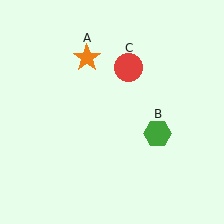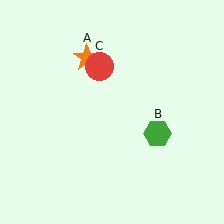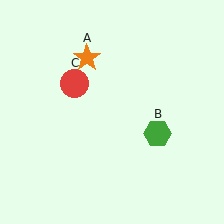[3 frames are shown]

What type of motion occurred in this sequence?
The red circle (object C) rotated counterclockwise around the center of the scene.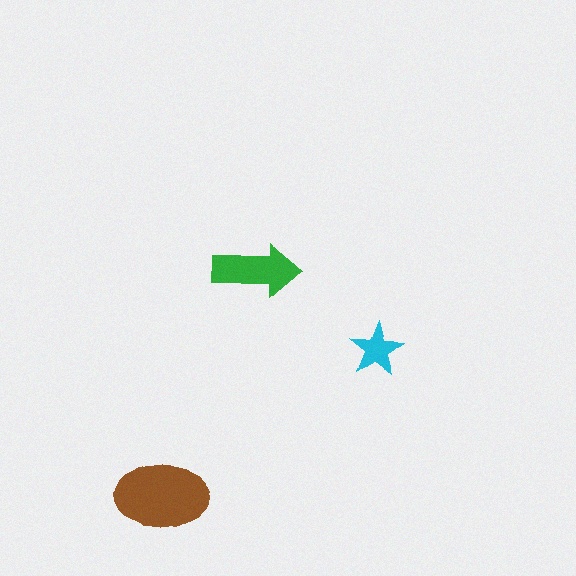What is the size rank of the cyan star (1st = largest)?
3rd.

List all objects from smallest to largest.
The cyan star, the green arrow, the brown ellipse.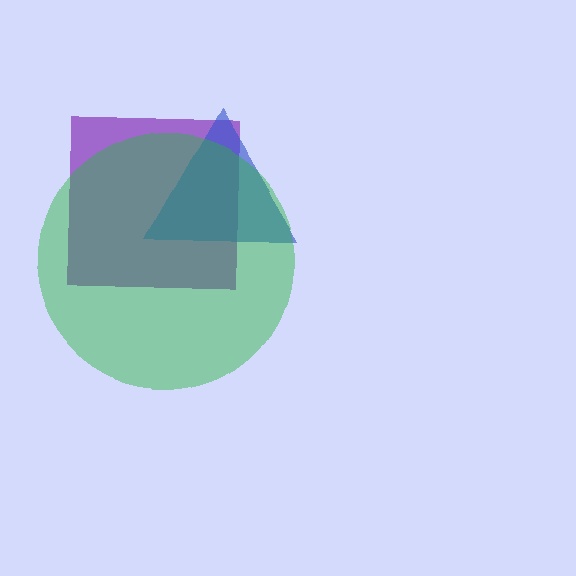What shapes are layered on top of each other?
The layered shapes are: a purple square, a blue triangle, a green circle.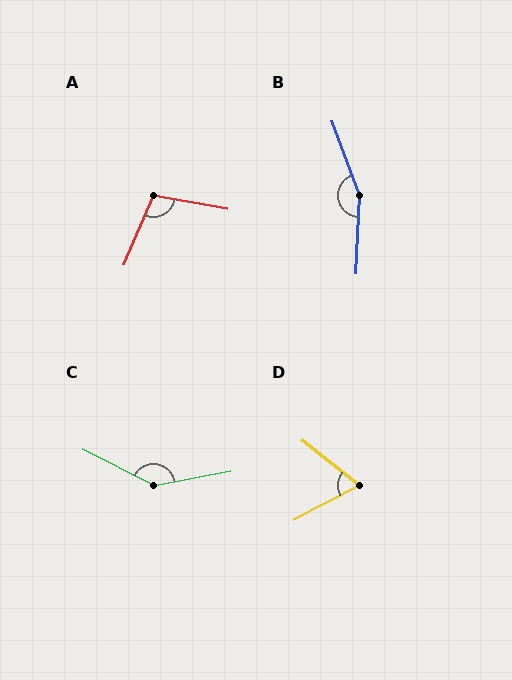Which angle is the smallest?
D, at approximately 66 degrees.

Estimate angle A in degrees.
Approximately 103 degrees.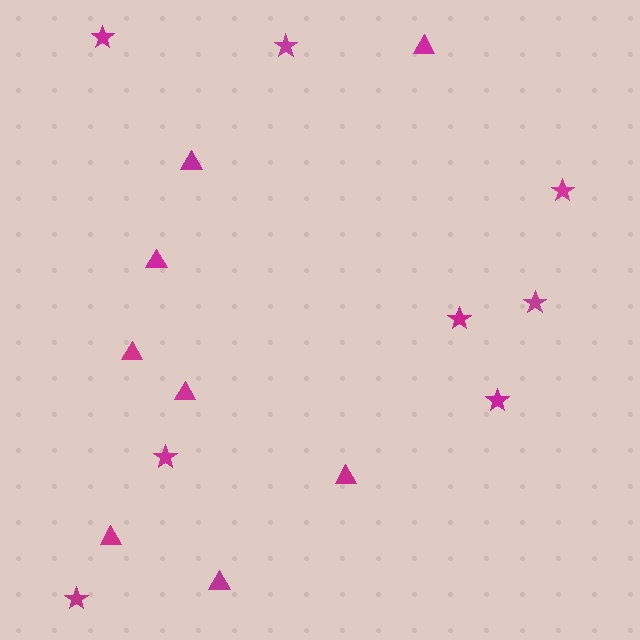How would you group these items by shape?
There are 2 groups: one group of triangles (8) and one group of stars (8).